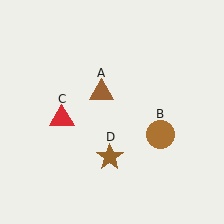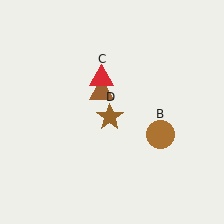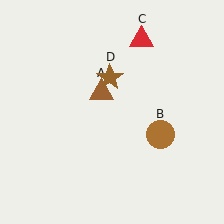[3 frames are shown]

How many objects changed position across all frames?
2 objects changed position: red triangle (object C), brown star (object D).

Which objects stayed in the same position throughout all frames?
Brown triangle (object A) and brown circle (object B) remained stationary.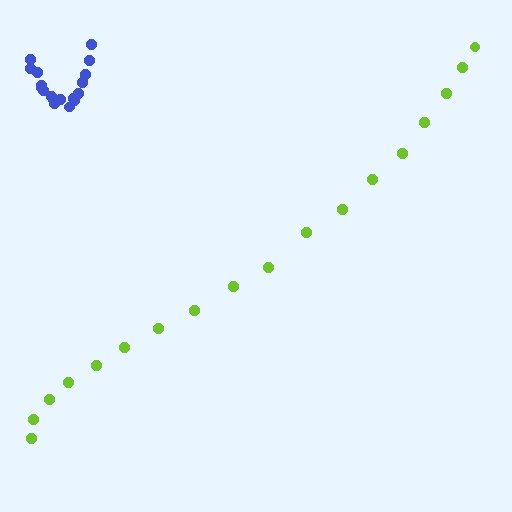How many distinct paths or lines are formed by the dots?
There are 2 distinct paths.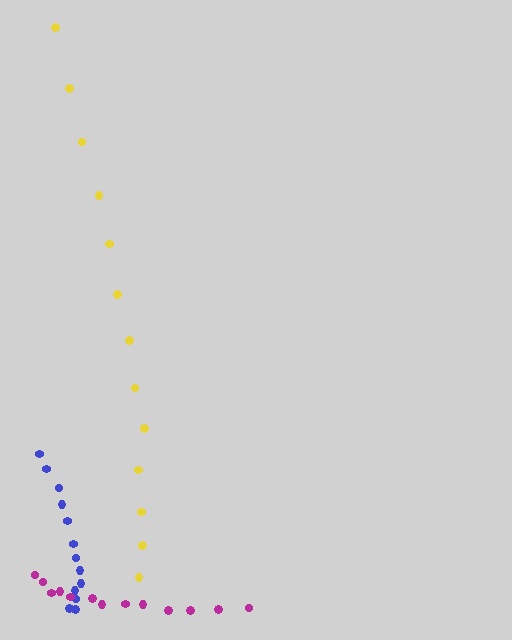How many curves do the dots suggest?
There are 3 distinct paths.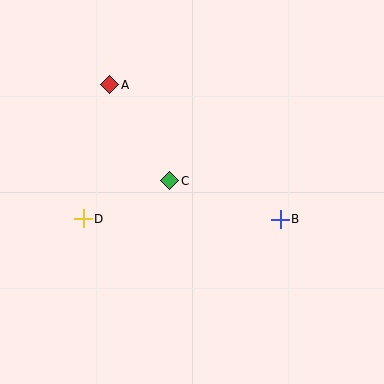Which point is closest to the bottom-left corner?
Point D is closest to the bottom-left corner.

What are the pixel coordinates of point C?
Point C is at (170, 181).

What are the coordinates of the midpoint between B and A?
The midpoint between B and A is at (195, 152).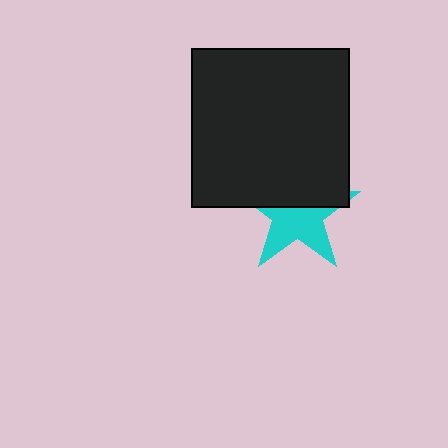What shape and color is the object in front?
The object in front is a black square.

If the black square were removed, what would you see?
You would see the complete cyan star.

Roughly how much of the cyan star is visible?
About half of it is visible (roughly 54%).